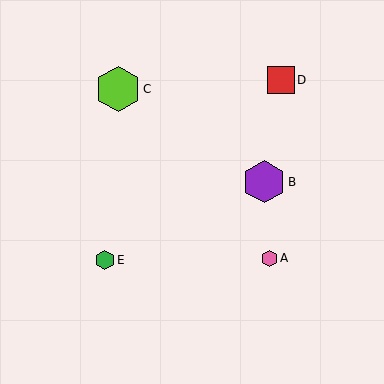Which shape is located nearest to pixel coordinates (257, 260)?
The pink hexagon (labeled A) at (269, 258) is nearest to that location.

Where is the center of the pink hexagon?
The center of the pink hexagon is at (269, 258).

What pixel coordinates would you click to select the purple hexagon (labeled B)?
Click at (264, 182) to select the purple hexagon B.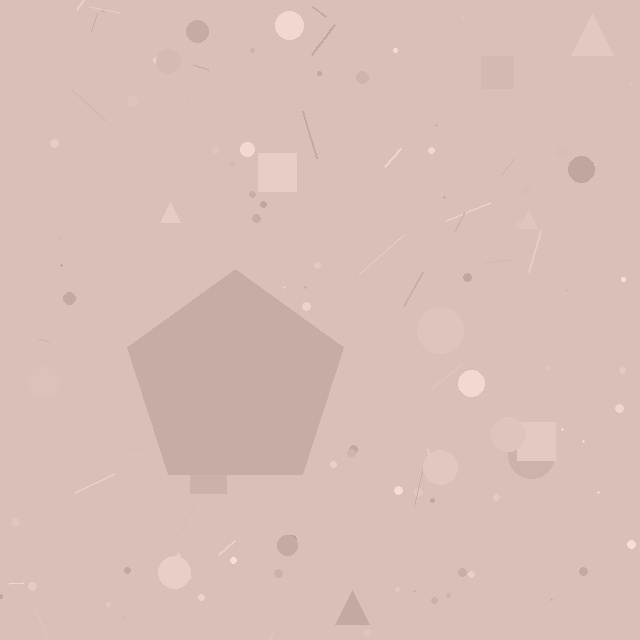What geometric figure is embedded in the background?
A pentagon is embedded in the background.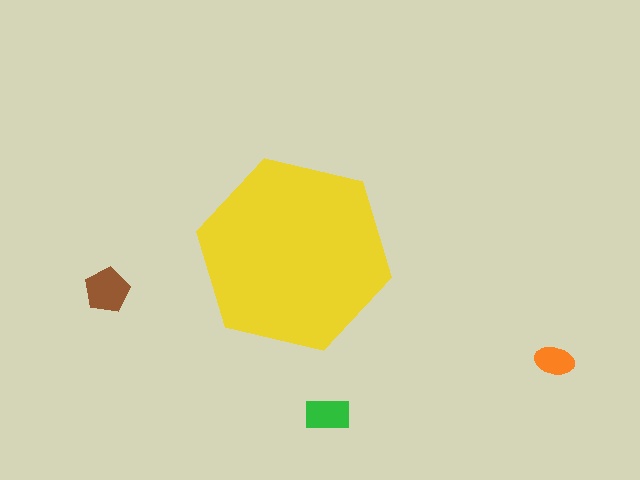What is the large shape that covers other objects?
A yellow hexagon.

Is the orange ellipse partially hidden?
No, the orange ellipse is fully visible.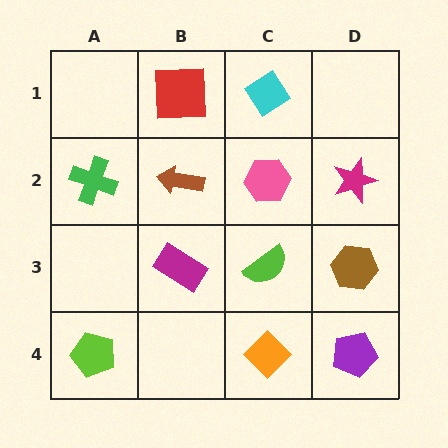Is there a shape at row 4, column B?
No, that cell is empty.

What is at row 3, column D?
A brown hexagon.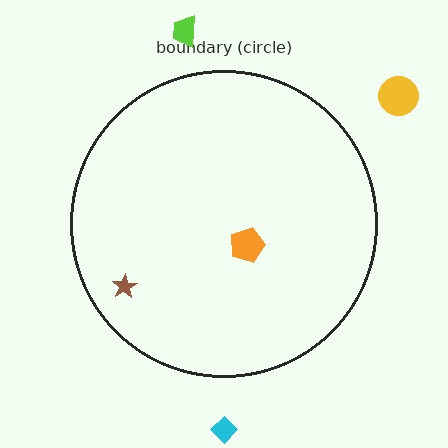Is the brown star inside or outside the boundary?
Inside.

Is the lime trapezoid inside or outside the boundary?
Outside.